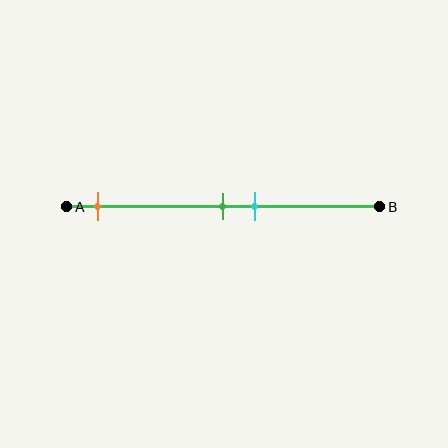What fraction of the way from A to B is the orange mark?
The orange mark is approximately 10% (0.1) of the way from A to B.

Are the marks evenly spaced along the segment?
No, the marks are not evenly spaced.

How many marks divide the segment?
There are 3 marks dividing the segment.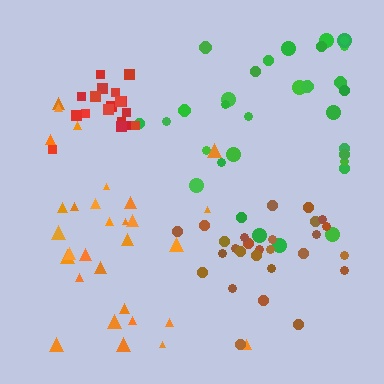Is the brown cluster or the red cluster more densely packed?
Red.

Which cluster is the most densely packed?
Red.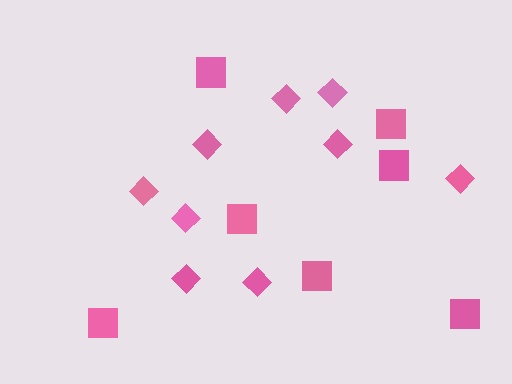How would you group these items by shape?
There are 2 groups: one group of diamonds (9) and one group of squares (7).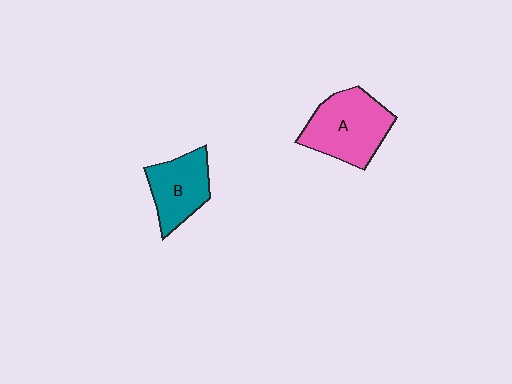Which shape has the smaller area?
Shape B (teal).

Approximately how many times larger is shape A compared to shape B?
Approximately 1.3 times.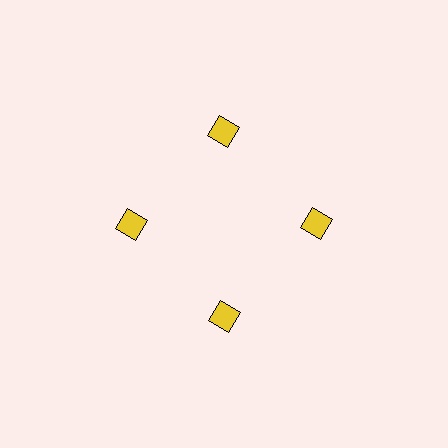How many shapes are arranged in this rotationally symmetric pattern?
There are 4 shapes, arranged in 4 groups of 1.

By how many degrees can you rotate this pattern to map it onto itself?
The pattern maps onto itself every 90 degrees of rotation.